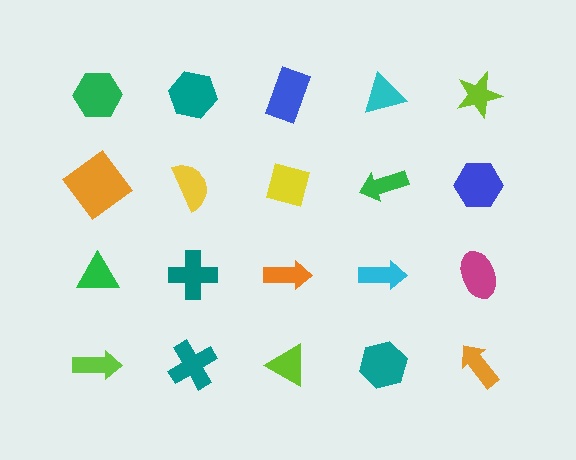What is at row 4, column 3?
A lime triangle.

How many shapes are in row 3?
5 shapes.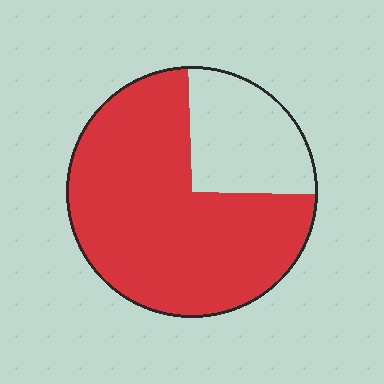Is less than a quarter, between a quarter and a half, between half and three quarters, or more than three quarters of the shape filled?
Between half and three quarters.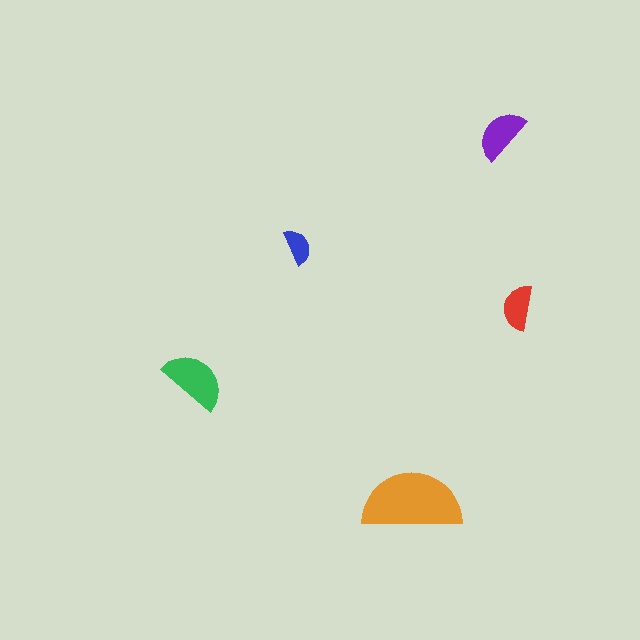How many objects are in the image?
There are 5 objects in the image.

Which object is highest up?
The purple semicircle is topmost.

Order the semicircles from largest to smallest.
the orange one, the green one, the purple one, the red one, the blue one.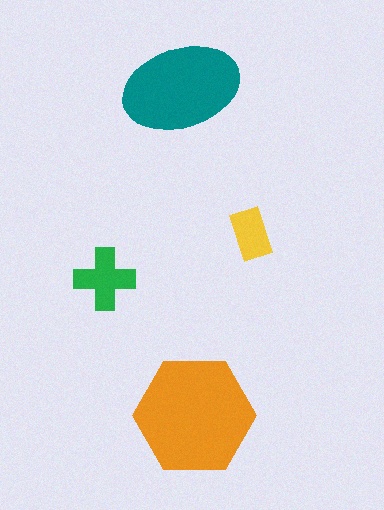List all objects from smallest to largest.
The yellow rectangle, the green cross, the teal ellipse, the orange hexagon.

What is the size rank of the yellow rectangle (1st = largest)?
4th.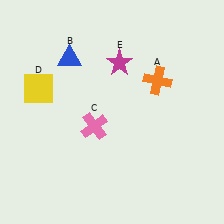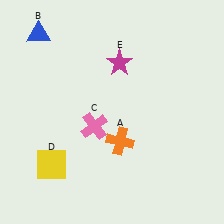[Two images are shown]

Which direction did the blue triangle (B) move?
The blue triangle (B) moved left.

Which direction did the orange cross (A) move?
The orange cross (A) moved down.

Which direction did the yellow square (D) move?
The yellow square (D) moved down.